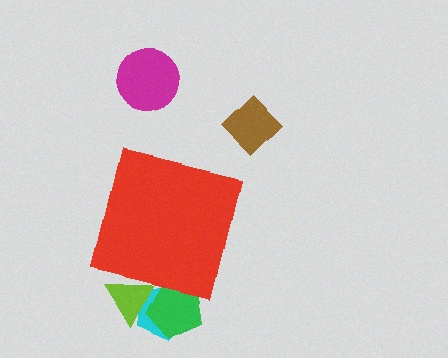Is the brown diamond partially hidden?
No, the brown diamond is fully visible.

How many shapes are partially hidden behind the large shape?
3 shapes are partially hidden.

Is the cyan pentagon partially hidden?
Yes, the cyan pentagon is partially hidden behind the red square.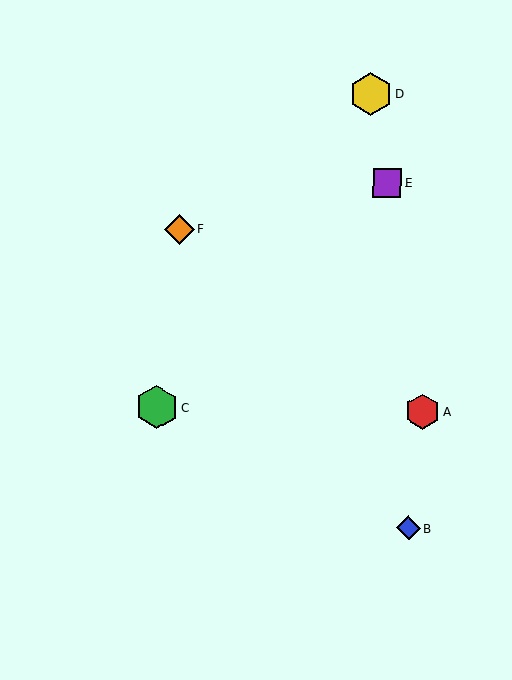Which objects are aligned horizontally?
Objects A, C are aligned horizontally.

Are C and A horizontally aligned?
Yes, both are at y≈407.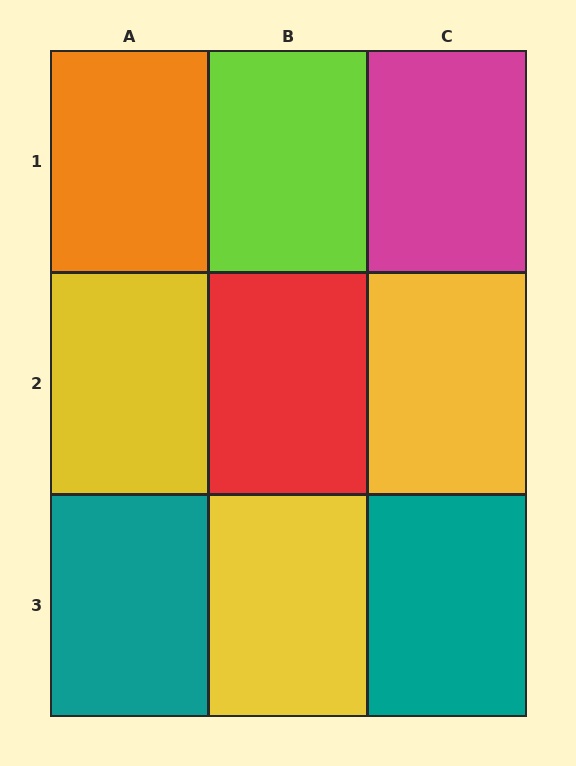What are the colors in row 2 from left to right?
Yellow, red, yellow.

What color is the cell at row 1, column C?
Magenta.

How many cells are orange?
1 cell is orange.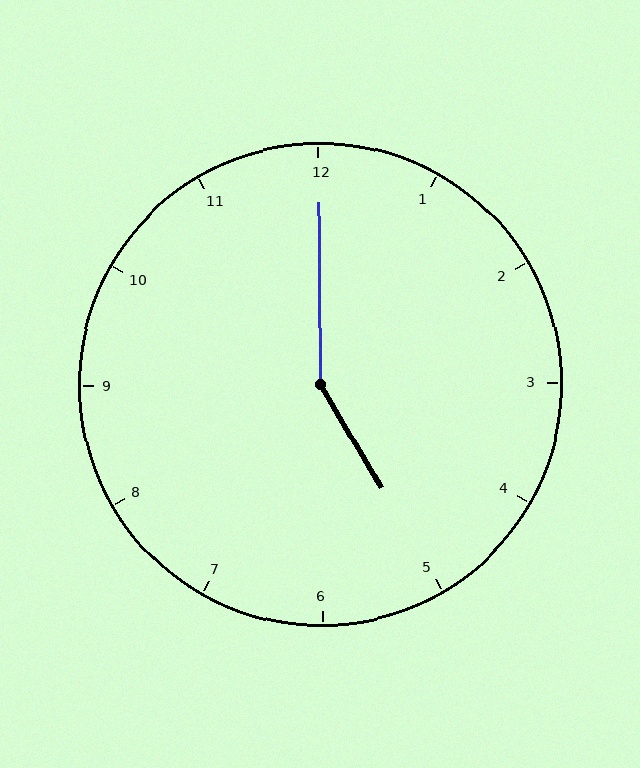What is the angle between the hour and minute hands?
Approximately 150 degrees.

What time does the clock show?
5:00.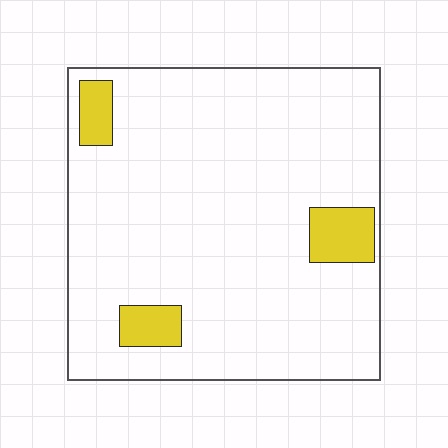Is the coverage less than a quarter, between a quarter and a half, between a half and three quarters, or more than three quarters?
Less than a quarter.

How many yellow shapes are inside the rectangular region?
3.